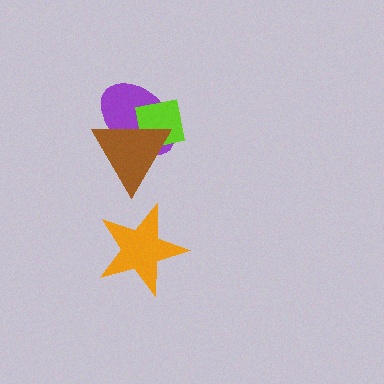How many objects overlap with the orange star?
0 objects overlap with the orange star.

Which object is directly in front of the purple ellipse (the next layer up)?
The lime square is directly in front of the purple ellipse.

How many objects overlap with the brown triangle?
2 objects overlap with the brown triangle.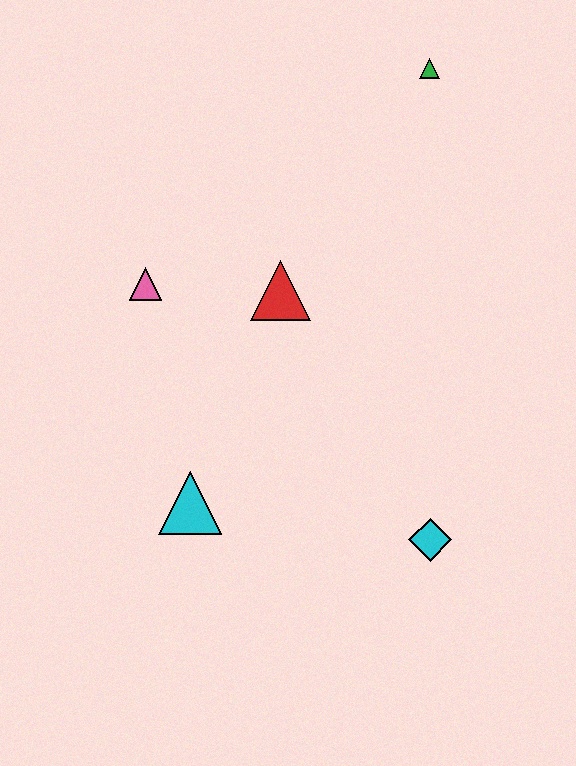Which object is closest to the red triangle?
The pink triangle is closest to the red triangle.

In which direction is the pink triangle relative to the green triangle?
The pink triangle is to the left of the green triangle.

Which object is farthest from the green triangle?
The cyan triangle is farthest from the green triangle.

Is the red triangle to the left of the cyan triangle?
No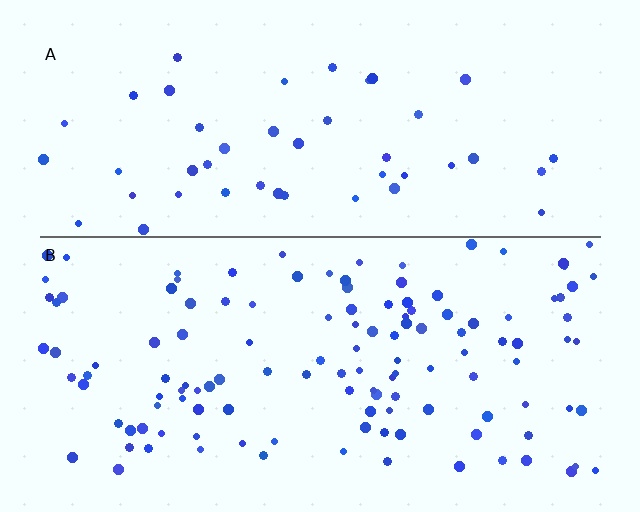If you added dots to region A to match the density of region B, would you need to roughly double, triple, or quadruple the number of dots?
Approximately triple.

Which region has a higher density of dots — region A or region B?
B (the bottom).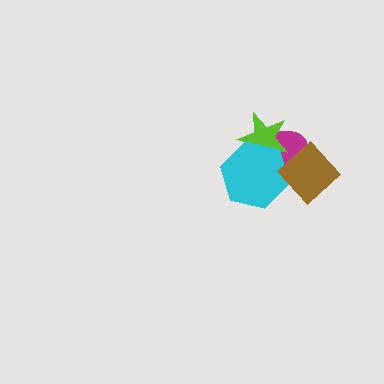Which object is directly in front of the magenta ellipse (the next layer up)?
The lime star is directly in front of the magenta ellipse.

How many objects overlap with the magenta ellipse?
3 objects overlap with the magenta ellipse.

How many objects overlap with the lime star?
2 objects overlap with the lime star.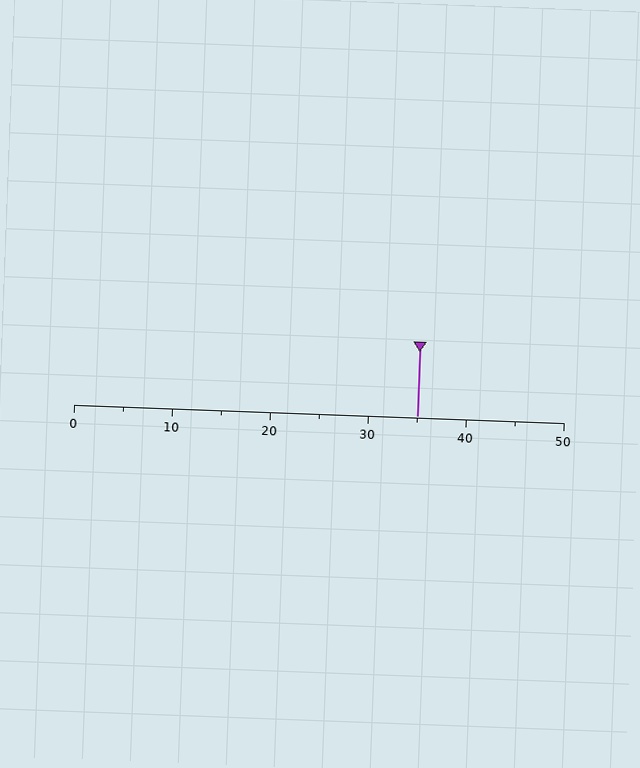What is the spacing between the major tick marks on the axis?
The major ticks are spaced 10 apart.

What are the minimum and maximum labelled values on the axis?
The axis runs from 0 to 50.